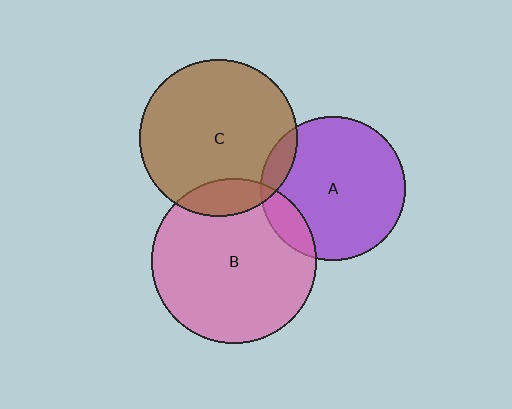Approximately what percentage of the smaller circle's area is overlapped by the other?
Approximately 10%.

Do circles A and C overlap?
Yes.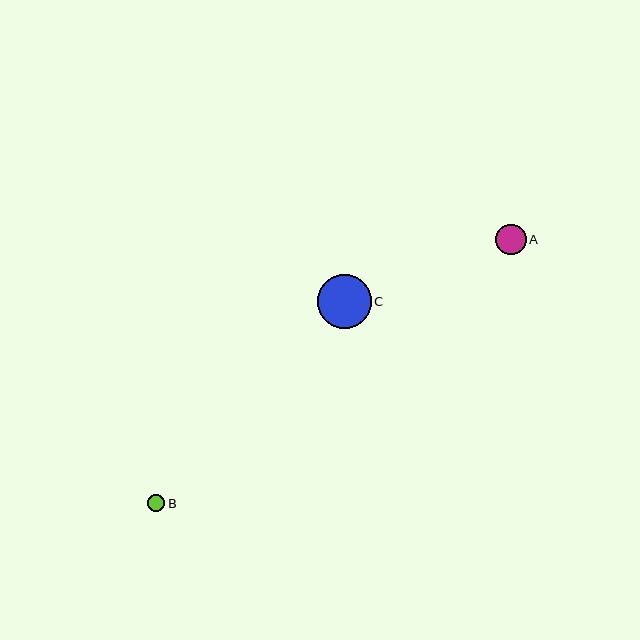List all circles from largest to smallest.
From largest to smallest: C, A, B.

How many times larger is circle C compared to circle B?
Circle C is approximately 3.2 times the size of circle B.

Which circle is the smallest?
Circle B is the smallest with a size of approximately 17 pixels.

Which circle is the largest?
Circle C is the largest with a size of approximately 54 pixels.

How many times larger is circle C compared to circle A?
Circle C is approximately 1.8 times the size of circle A.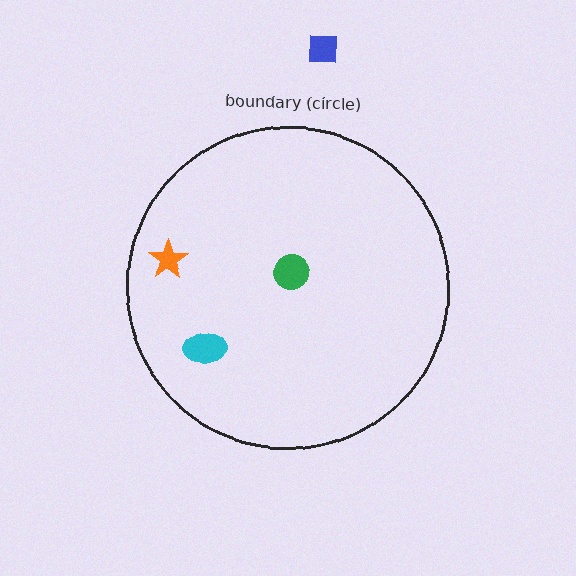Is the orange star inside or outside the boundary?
Inside.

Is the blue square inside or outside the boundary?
Outside.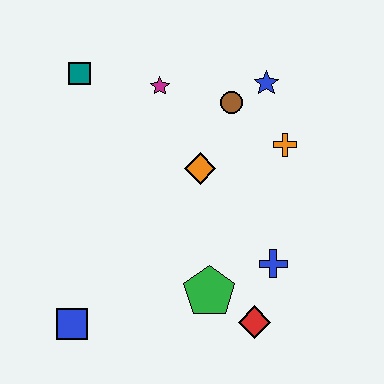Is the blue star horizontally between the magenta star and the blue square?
No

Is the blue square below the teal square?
Yes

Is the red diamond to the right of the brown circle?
Yes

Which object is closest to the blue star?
The brown circle is closest to the blue star.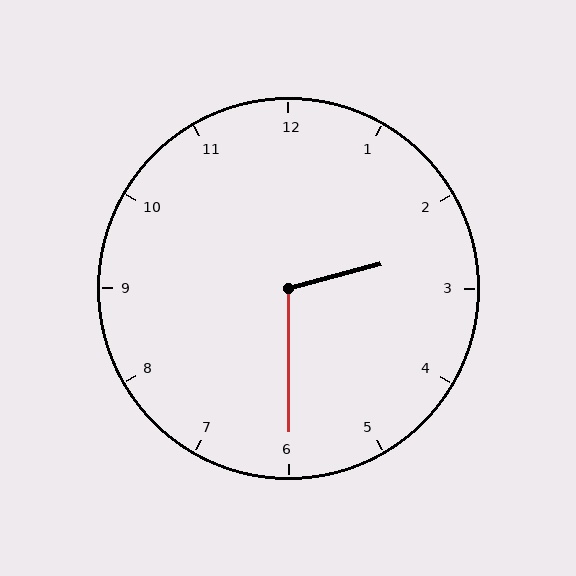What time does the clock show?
2:30.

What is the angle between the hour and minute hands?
Approximately 105 degrees.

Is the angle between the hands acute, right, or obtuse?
It is obtuse.